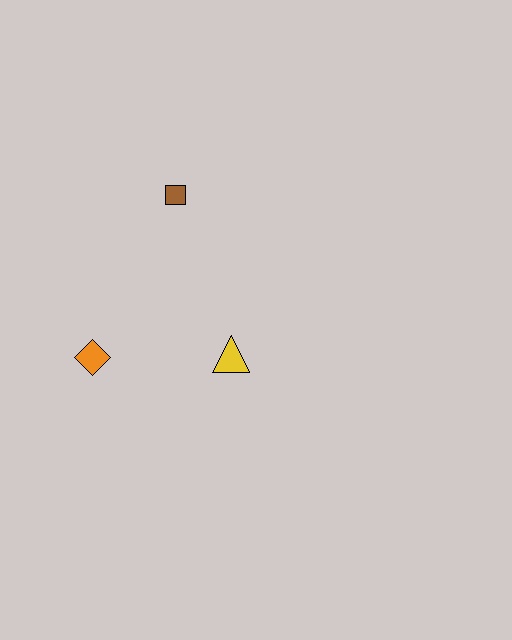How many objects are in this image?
There are 3 objects.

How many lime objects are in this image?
There are no lime objects.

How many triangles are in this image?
There is 1 triangle.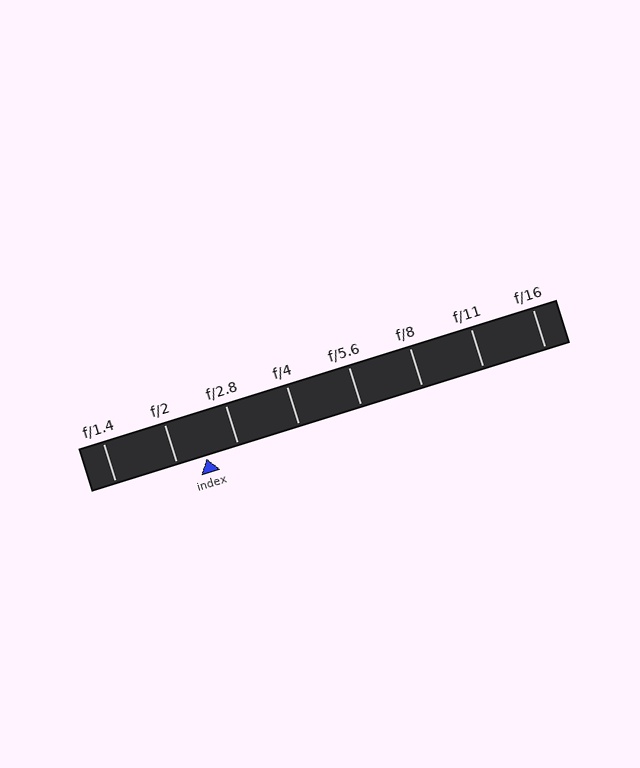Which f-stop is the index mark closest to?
The index mark is closest to f/2.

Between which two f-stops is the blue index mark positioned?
The index mark is between f/2 and f/2.8.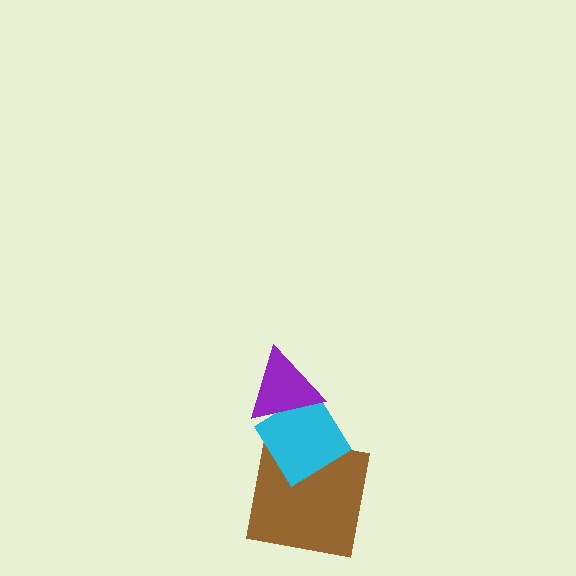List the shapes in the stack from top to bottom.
From top to bottom: the purple triangle, the cyan diamond, the brown square.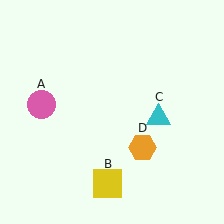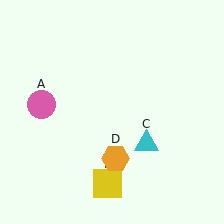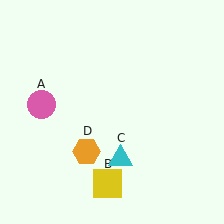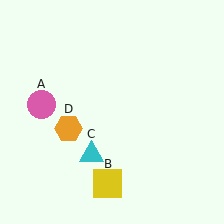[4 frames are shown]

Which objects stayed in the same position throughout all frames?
Pink circle (object A) and yellow square (object B) remained stationary.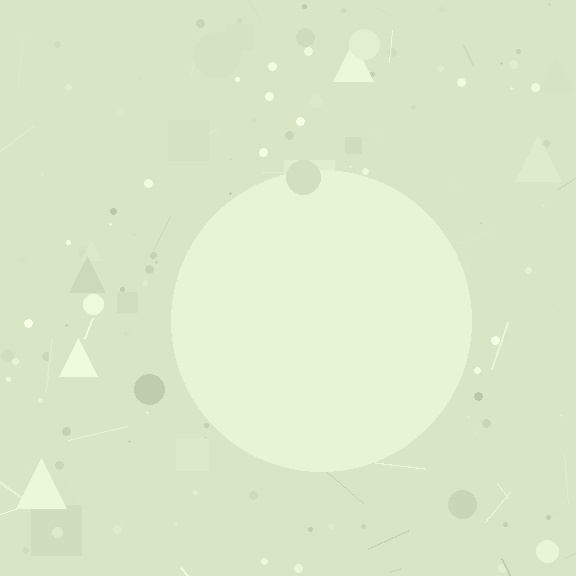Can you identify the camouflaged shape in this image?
The camouflaged shape is a circle.